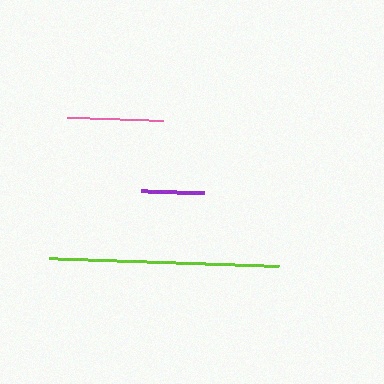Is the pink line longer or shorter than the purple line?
The pink line is longer than the purple line.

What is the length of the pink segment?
The pink segment is approximately 95 pixels long.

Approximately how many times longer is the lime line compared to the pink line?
The lime line is approximately 2.4 times the length of the pink line.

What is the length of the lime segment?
The lime segment is approximately 230 pixels long.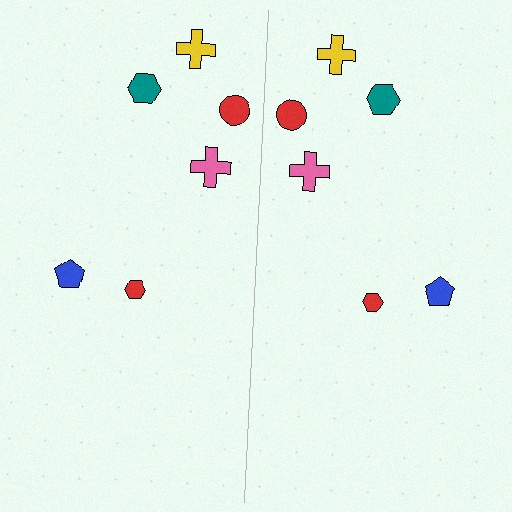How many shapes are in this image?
There are 12 shapes in this image.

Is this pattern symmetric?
Yes, this pattern has bilateral (reflection) symmetry.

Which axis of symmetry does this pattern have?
The pattern has a vertical axis of symmetry running through the center of the image.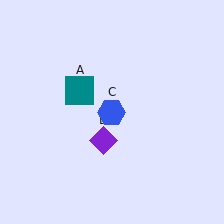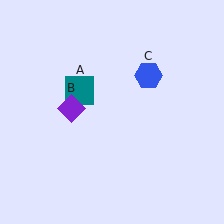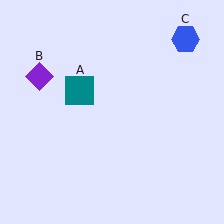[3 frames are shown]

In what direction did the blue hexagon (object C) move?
The blue hexagon (object C) moved up and to the right.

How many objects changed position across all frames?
2 objects changed position: purple diamond (object B), blue hexagon (object C).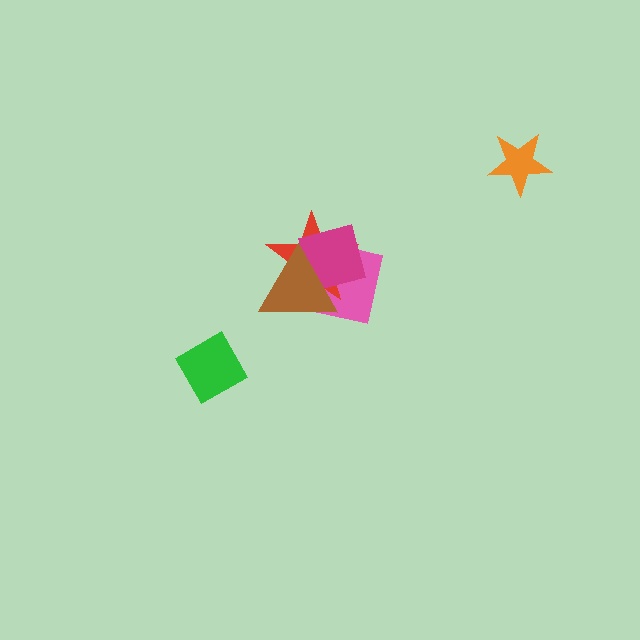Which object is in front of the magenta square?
The brown triangle is in front of the magenta square.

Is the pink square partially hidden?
Yes, it is partially covered by another shape.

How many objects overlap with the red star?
3 objects overlap with the red star.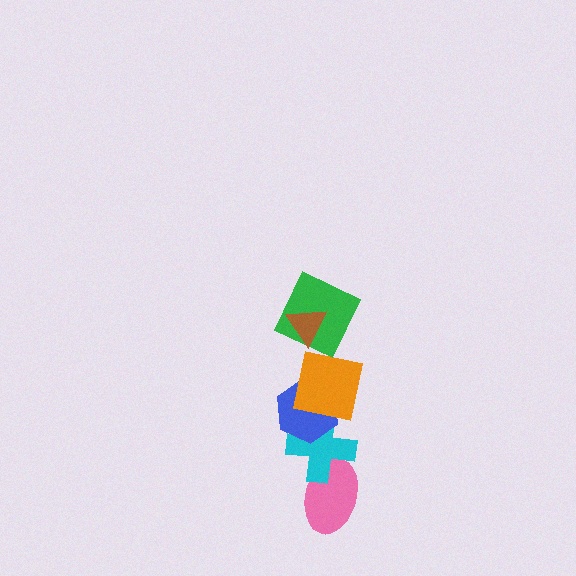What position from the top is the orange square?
The orange square is 3rd from the top.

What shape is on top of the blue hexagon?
The orange square is on top of the blue hexagon.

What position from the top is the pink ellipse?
The pink ellipse is 6th from the top.